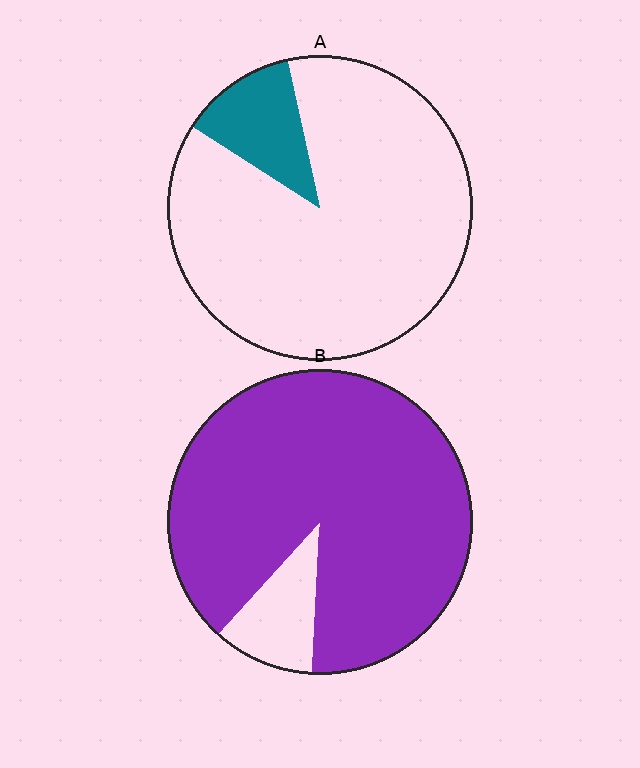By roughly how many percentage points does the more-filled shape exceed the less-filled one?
By roughly 75 percentage points (B over A).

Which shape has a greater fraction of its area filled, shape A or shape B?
Shape B.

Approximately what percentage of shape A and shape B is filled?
A is approximately 15% and B is approximately 90%.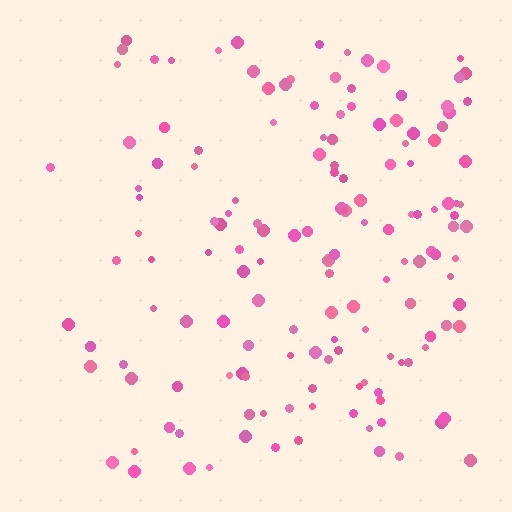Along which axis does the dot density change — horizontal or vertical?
Horizontal.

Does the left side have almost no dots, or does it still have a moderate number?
Still a moderate number, just noticeably fewer than the right.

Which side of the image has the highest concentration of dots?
The right.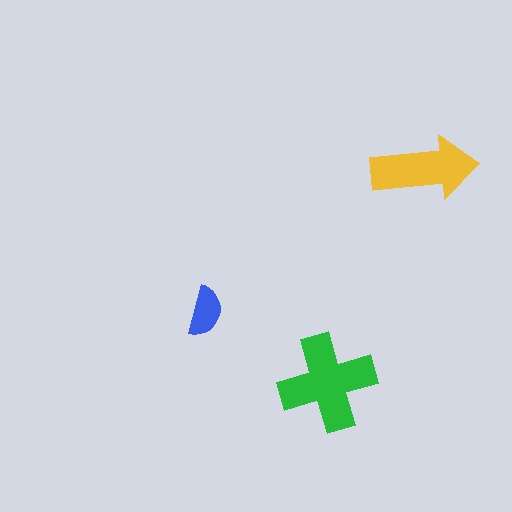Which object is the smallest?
The blue semicircle.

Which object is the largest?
The green cross.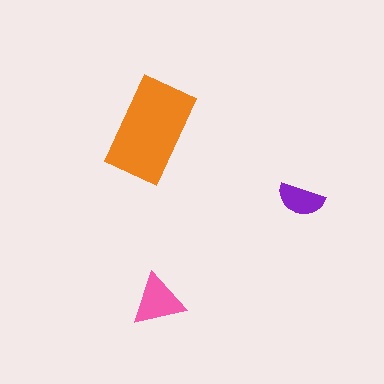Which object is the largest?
The orange rectangle.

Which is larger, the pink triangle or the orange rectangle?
The orange rectangle.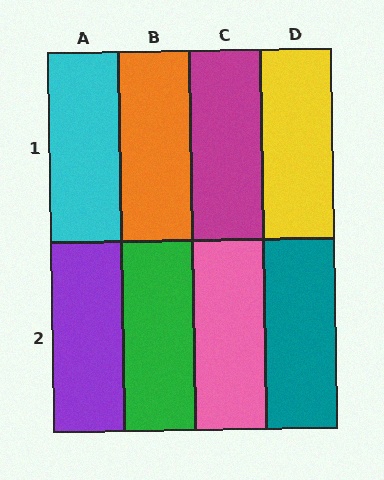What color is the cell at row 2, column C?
Pink.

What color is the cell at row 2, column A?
Purple.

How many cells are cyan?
1 cell is cyan.